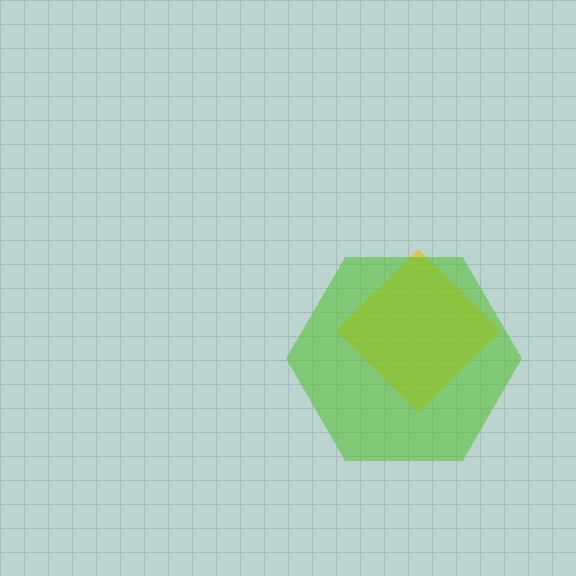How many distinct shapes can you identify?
There are 2 distinct shapes: a yellow diamond, a lime hexagon.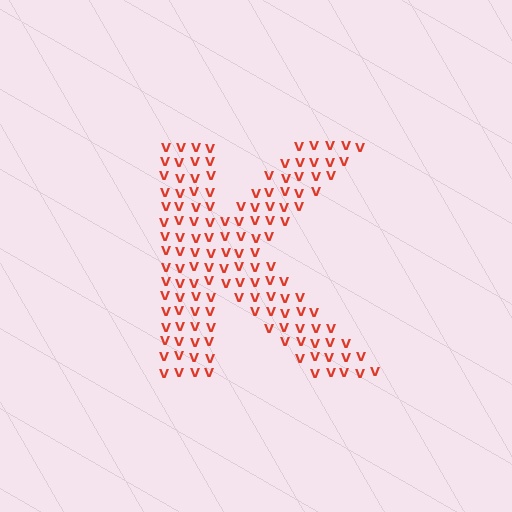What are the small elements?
The small elements are letter V's.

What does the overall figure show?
The overall figure shows the letter K.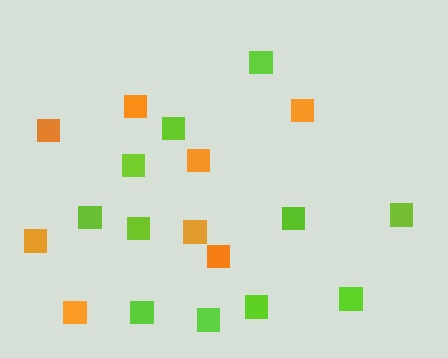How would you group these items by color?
There are 2 groups: one group of lime squares (11) and one group of orange squares (8).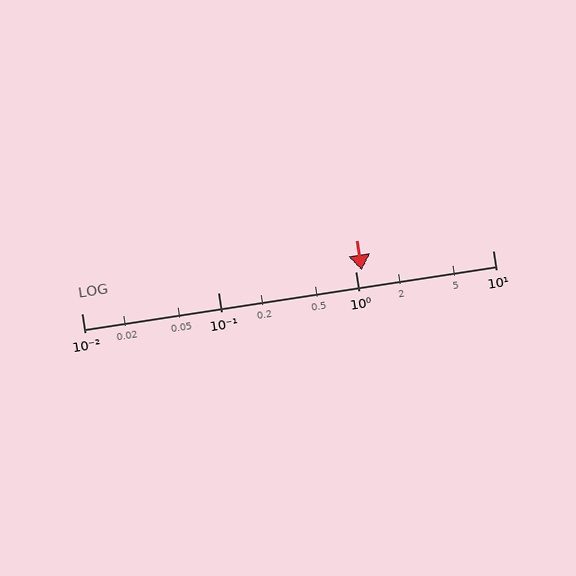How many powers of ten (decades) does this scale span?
The scale spans 3 decades, from 0.01 to 10.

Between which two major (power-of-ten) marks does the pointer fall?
The pointer is between 1 and 10.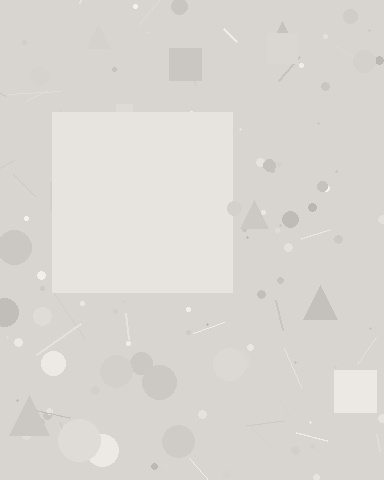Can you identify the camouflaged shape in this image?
The camouflaged shape is a square.